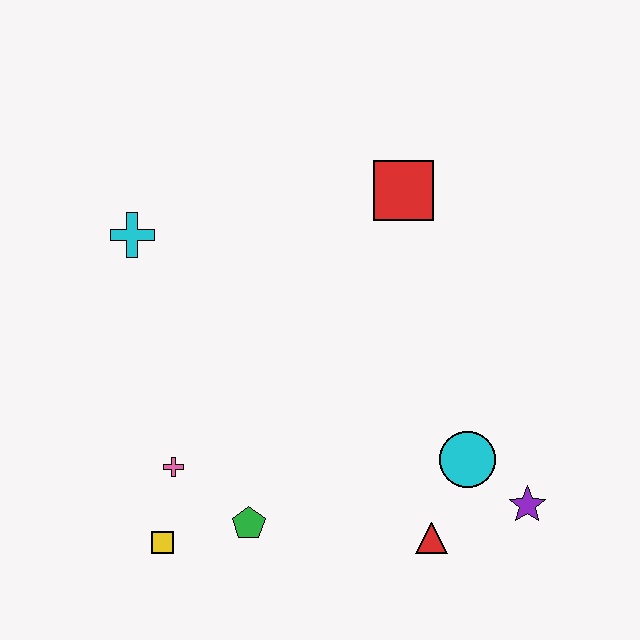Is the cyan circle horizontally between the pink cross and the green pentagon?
No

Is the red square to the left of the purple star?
Yes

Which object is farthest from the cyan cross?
The purple star is farthest from the cyan cross.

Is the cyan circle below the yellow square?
No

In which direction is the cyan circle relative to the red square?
The cyan circle is below the red square.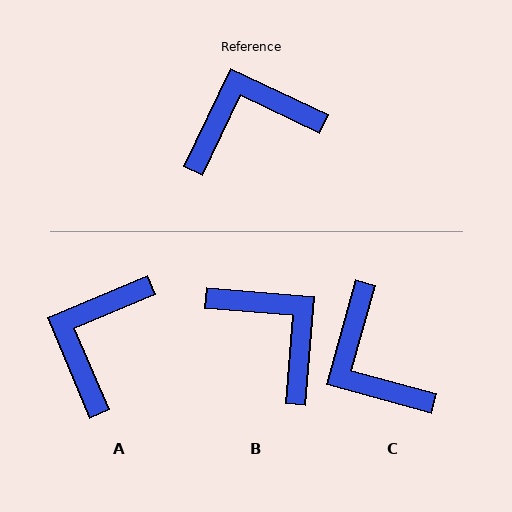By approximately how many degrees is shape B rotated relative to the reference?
Approximately 69 degrees clockwise.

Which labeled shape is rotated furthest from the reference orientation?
C, about 100 degrees away.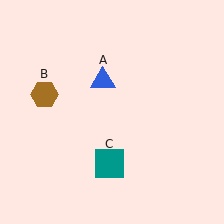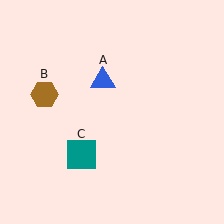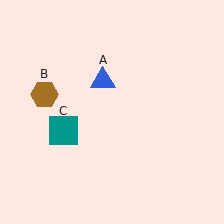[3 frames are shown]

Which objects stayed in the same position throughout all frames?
Blue triangle (object A) and brown hexagon (object B) remained stationary.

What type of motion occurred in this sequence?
The teal square (object C) rotated clockwise around the center of the scene.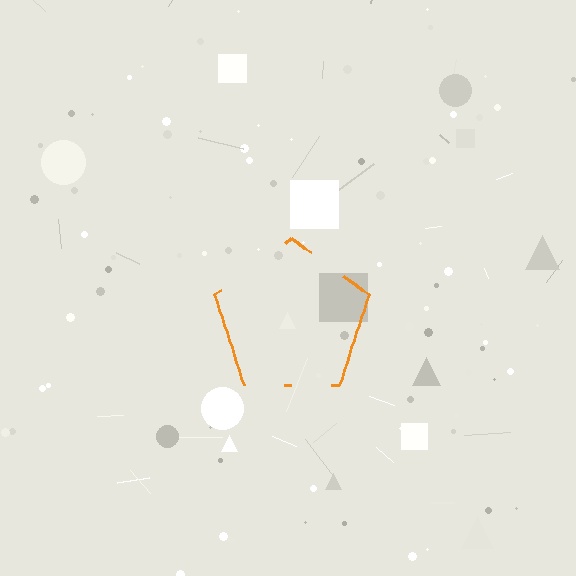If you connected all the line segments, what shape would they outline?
They would outline a pentagon.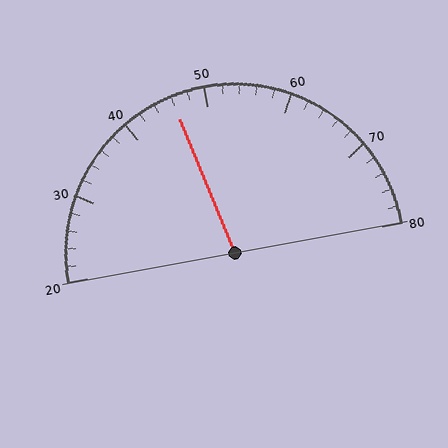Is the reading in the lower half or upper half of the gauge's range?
The reading is in the lower half of the range (20 to 80).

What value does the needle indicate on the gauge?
The needle indicates approximately 46.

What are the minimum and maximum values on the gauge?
The gauge ranges from 20 to 80.